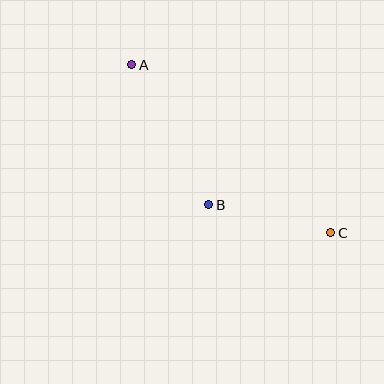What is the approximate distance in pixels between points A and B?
The distance between A and B is approximately 160 pixels.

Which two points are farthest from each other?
Points A and C are farthest from each other.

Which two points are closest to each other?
Points B and C are closest to each other.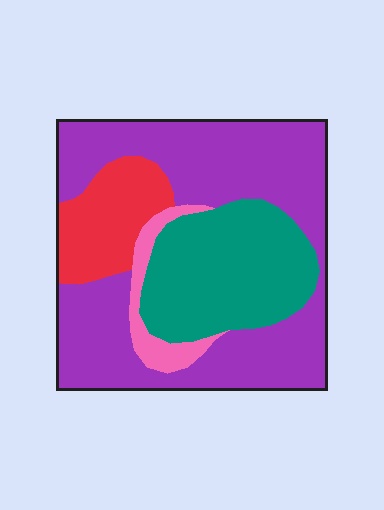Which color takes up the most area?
Purple, at roughly 55%.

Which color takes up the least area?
Pink, at roughly 5%.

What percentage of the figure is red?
Red takes up about one eighth (1/8) of the figure.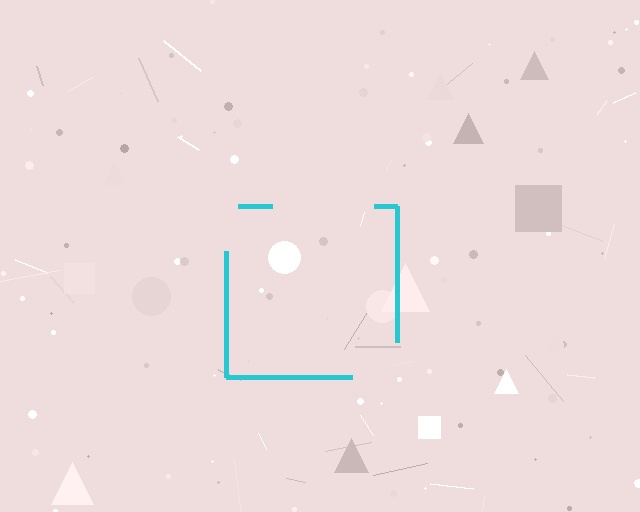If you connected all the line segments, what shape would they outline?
They would outline a square.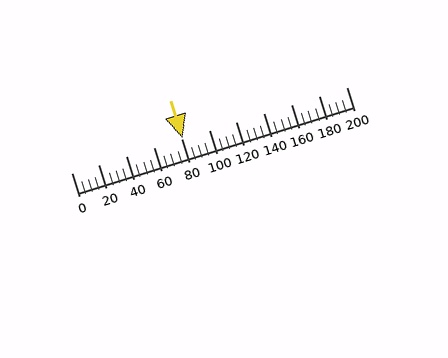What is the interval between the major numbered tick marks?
The major tick marks are spaced 20 units apart.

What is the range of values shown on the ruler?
The ruler shows values from 0 to 200.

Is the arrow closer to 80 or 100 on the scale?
The arrow is closer to 80.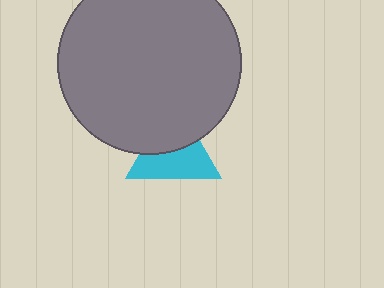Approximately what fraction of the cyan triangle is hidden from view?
Roughly 43% of the cyan triangle is hidden behind the gray circle.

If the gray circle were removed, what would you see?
You would see the complete cyan triangle.